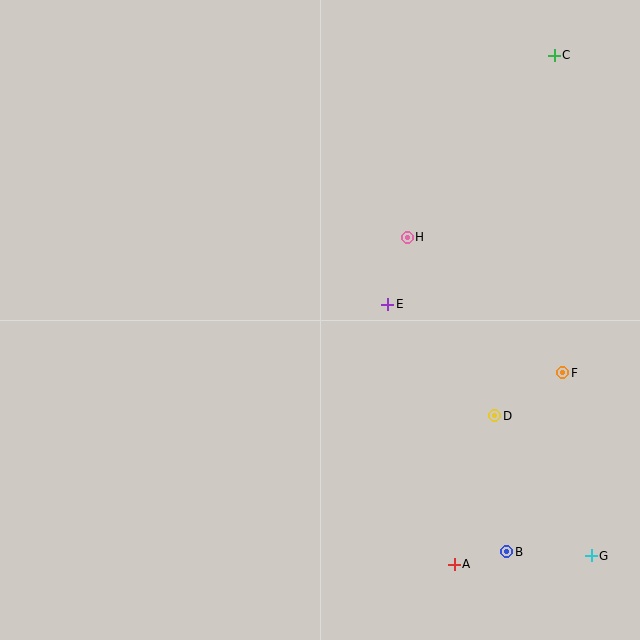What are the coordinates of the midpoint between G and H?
The midpoint between G and H is at (499, 396).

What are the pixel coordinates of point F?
Point F is at (563, 373).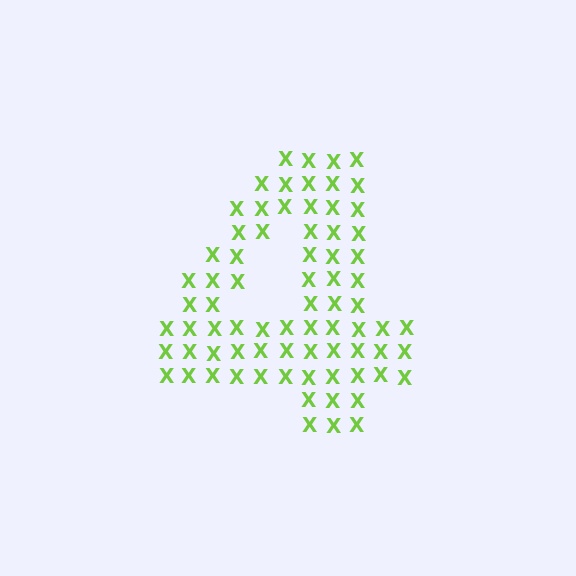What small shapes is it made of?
It is made of small letter X's.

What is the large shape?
The large shape is the digit 4.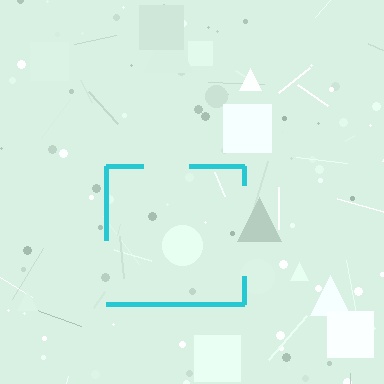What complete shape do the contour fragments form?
The contour fragments form a square.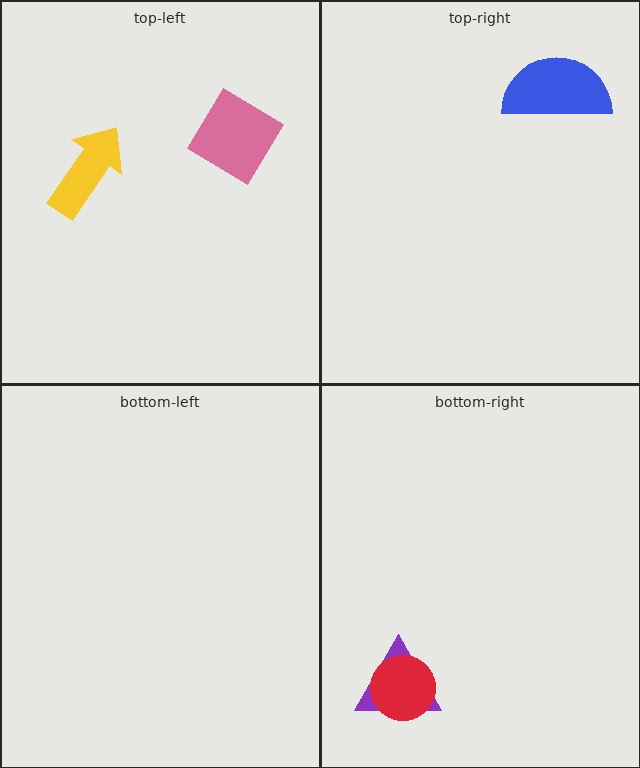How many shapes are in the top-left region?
2.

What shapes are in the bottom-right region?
The purple triangle, the red circle.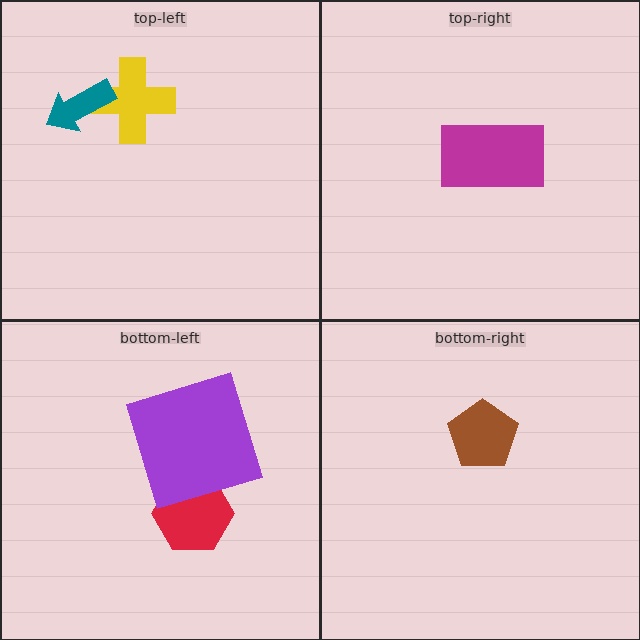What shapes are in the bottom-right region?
The brown pentagon.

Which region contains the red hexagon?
The bottom-left region.